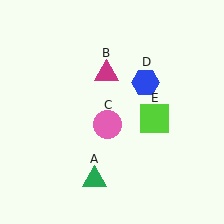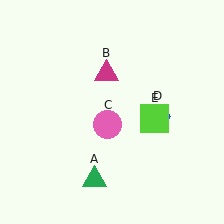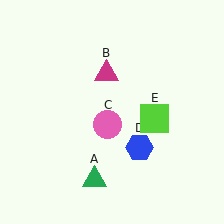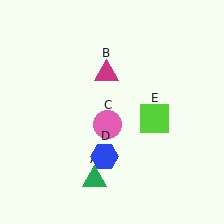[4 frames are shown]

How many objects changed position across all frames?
1 object changed position: blue hexagon (object D).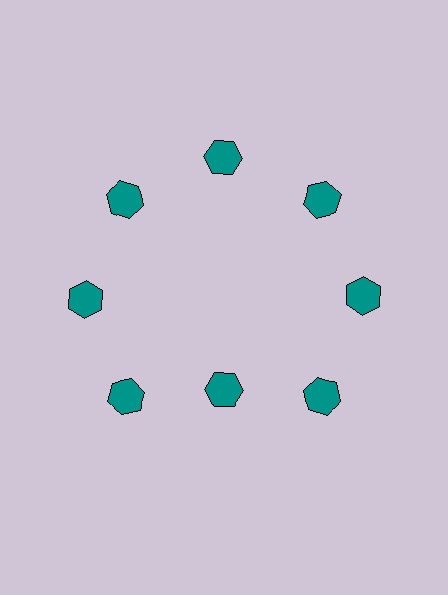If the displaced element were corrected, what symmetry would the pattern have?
It would have 8-fold rotational symmetry — the pattern would map onto itself every 45 degrees.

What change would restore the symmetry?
The symmetry would be restored by moving it outward, back onto the ring so that all 8 hexagons sit at equal angles and equal distance from the center.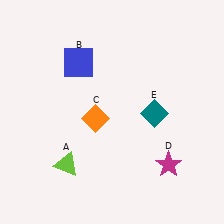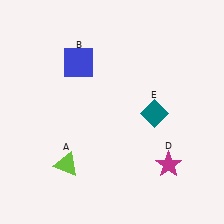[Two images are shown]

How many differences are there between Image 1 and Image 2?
There is 1 difference between the two images.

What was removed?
The orange diamond (C) was removed in Image 2.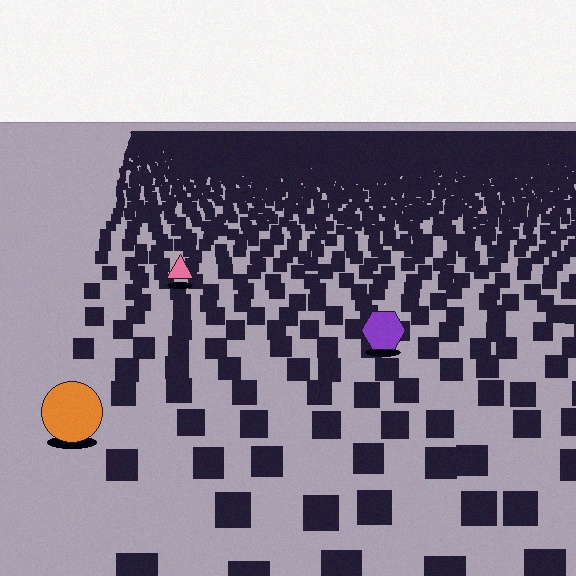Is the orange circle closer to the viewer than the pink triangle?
Yes. The orange circle is closer — you can tell from the texture gradient: the ground texture is coarser near it.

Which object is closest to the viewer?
The orange circle is closest. The texture marks near it are larger and more spread out.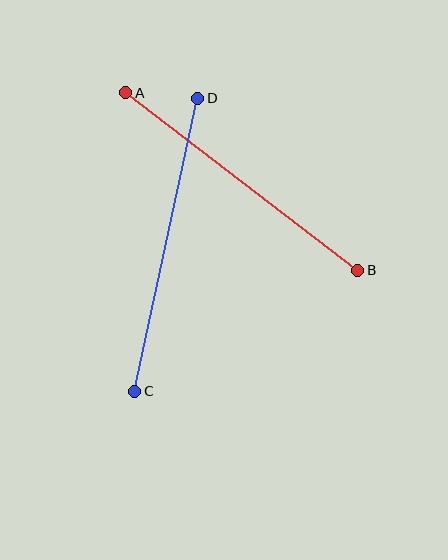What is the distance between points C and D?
The distance is approximately 300 pixels.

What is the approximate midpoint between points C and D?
The midpoint is at approximately (166, 245) pixels.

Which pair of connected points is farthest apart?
Points C and D are farthest apart.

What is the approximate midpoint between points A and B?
The midpoint is at approximately (242, 182) pixels.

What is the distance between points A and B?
The distance is approximately 292 pixels.